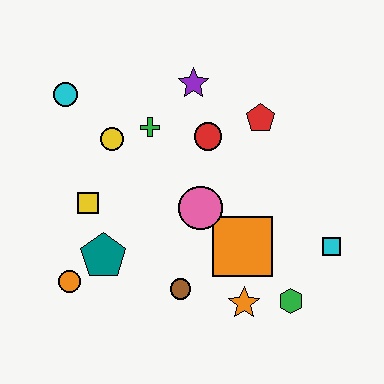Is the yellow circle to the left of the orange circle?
No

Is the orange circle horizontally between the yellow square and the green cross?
No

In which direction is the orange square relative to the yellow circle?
The orange square is to the right of the yellow circle.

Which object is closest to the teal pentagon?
The orange circle is closest to the teal pentagon.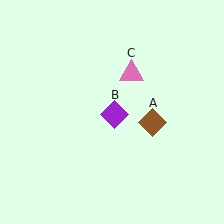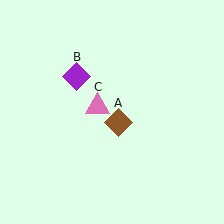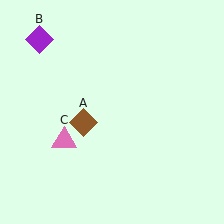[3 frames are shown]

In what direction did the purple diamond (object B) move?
The purple diamond (object B) moved up and to the left.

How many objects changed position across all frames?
3 objects changed position: brown diamond (object A), purple diamond (object B), pink triangle (object C).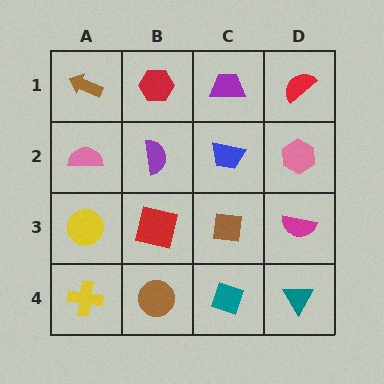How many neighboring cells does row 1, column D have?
2.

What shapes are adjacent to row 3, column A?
A pink semicircle (row 2, column A), a yellow cross (row 4, column A), a red square (row 3, column B).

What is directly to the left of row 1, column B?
A brown arrow.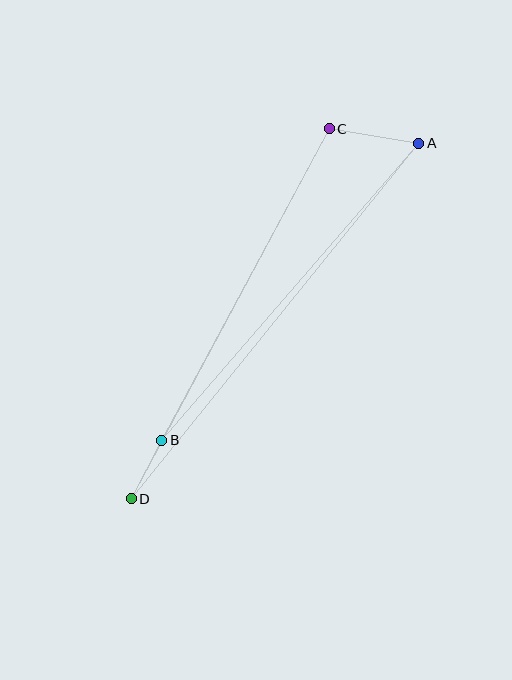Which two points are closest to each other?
Points B and D are closest to each other.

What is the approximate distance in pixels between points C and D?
The distance between C and D is approximately 419 pixels.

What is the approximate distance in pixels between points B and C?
The distance between B and C is approximately 353 pixels.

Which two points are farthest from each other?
Points A and D are farthest from each other.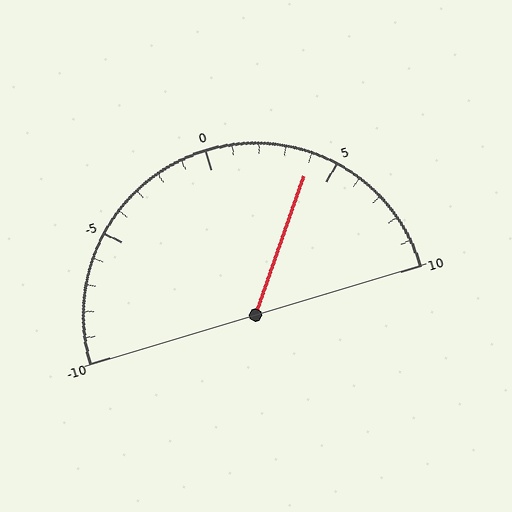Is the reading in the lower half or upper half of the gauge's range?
The reading is in the upper half of the range (-10 to 10).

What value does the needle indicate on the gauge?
The needle indicates approximately 4.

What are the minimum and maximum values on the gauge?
The gauge ranges from -10 to 10.